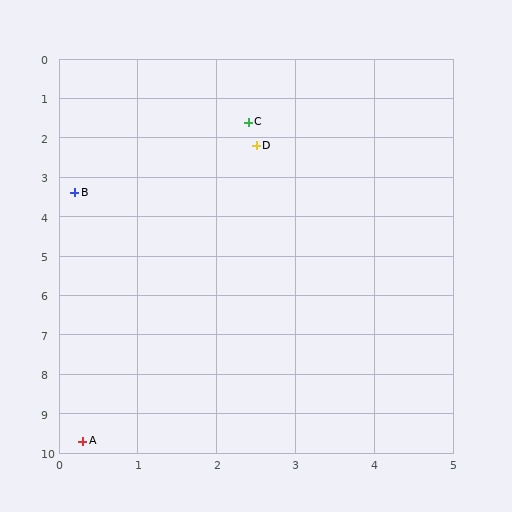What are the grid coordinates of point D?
Point D is at approximately (2.5, 2.2).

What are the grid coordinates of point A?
Point A is at approximately (0.3, 9.7).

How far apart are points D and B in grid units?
Points D and B are about 2.6 grid units apart.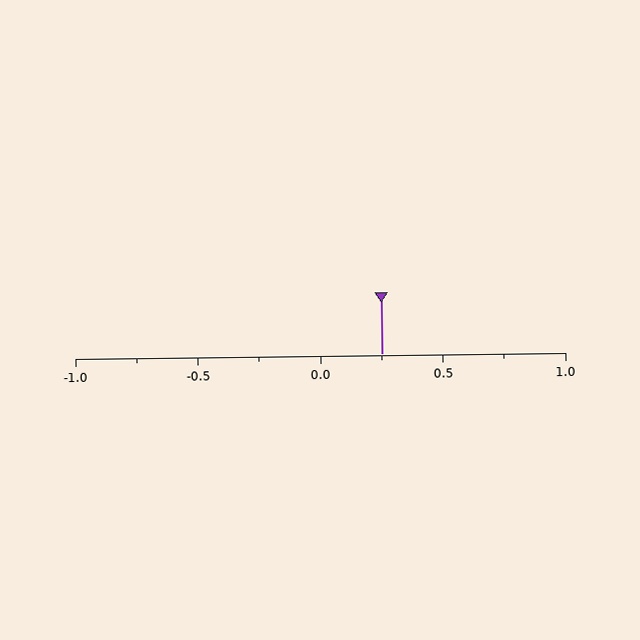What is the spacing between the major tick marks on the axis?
The major ticks are spaced 0.5 apart.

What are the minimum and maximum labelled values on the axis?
The axis runs from -1.0 to 1.0.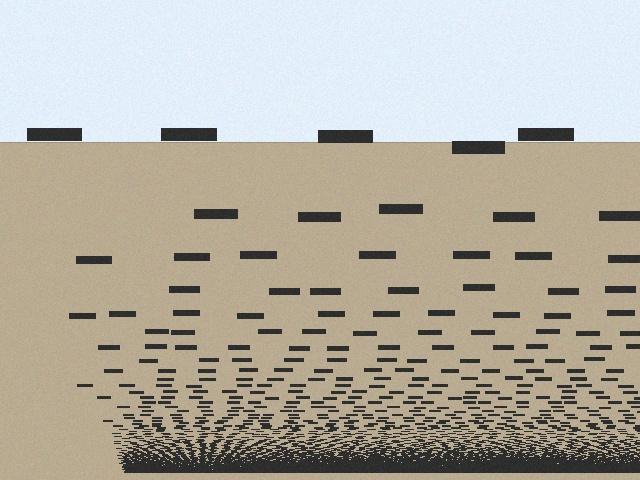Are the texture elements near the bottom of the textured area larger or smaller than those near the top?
Smaller. The gradient is inverted — elements near the bottom are smaller and denser.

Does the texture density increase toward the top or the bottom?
Density increases toward the bottom.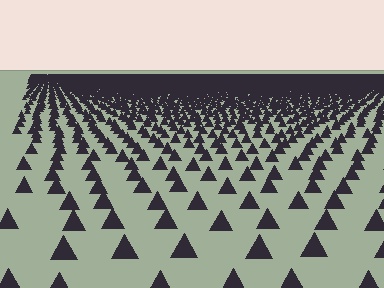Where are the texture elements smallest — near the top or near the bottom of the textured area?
Near the top.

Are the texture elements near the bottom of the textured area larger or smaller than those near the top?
Larger. Near the bottom, elements are closer to the viewer and appear at a bigger on-screen size.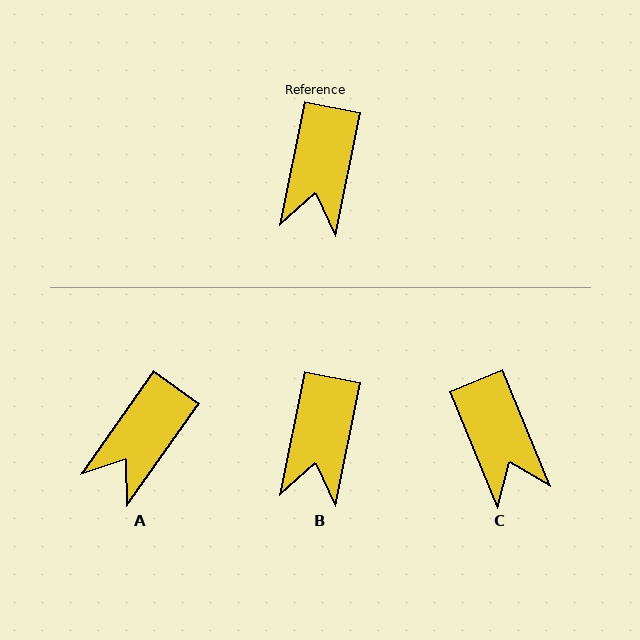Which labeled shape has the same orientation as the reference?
B.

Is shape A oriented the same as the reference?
No, it is off by about 24 degrees.